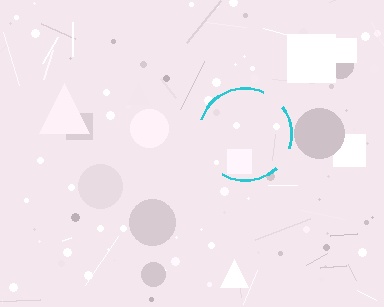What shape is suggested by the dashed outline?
The dashed outline suggests a circle.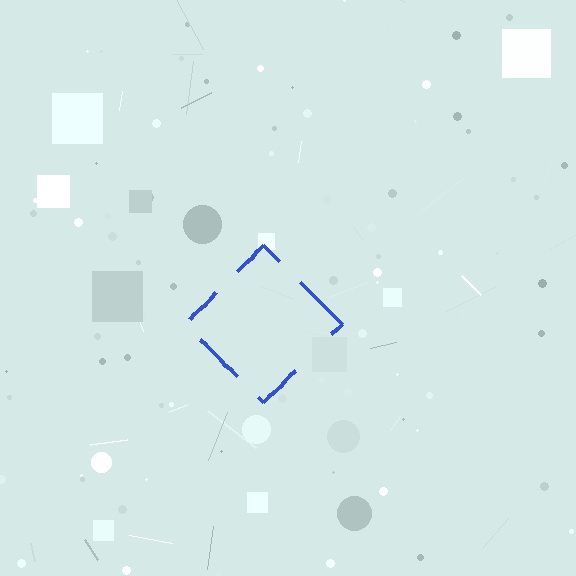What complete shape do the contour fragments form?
The contour fragments form a diamond.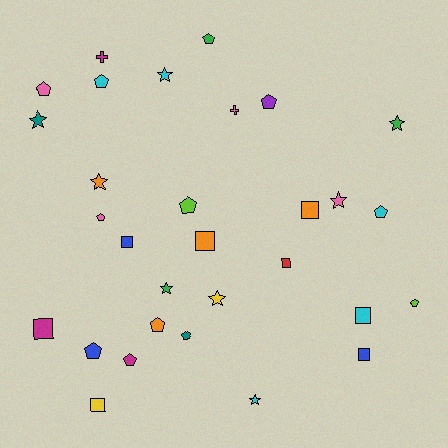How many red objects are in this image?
There is 1 red object.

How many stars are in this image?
There are 8 stars.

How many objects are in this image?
There are 30 objects.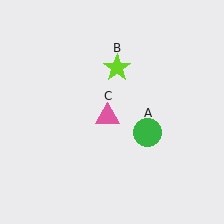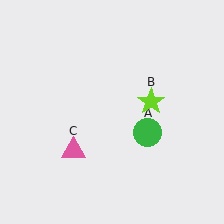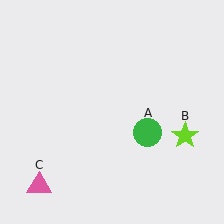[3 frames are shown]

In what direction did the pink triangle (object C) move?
The pink triangle (object C) moved down and to the left.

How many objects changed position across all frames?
2 objects changed position: lime star (object B), pink triangle (object C).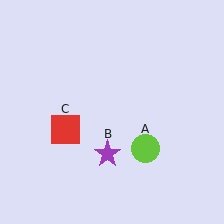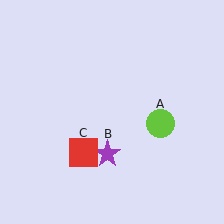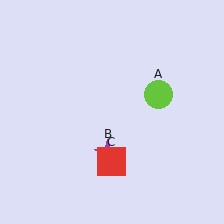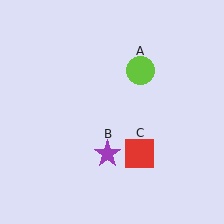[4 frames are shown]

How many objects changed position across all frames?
2 objects changed position: lime circle (object A), red square (object C).